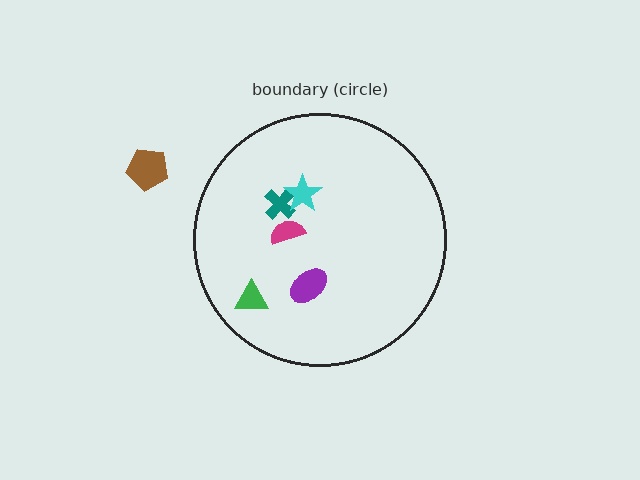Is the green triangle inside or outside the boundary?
Inside.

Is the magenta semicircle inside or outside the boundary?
Inside.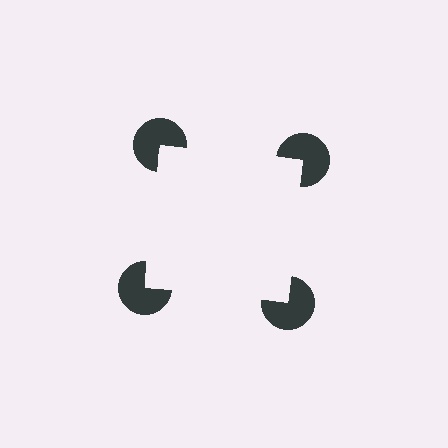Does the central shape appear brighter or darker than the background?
It typically appears slightly brighter than the background, even though no actual brightness change is drawn.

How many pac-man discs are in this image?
There are 4 — one at each vertex of the illusory square.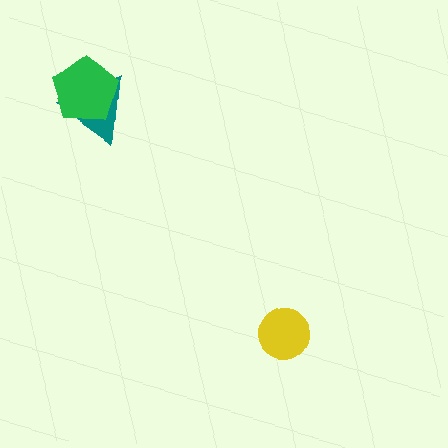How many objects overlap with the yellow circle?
0 objects overlap with the yellow circle.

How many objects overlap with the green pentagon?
1 object overlaps with the green pentagon.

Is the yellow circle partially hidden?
No, no other shape covers it.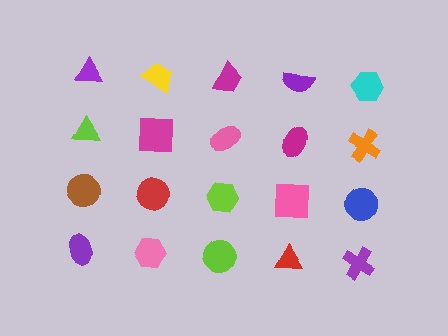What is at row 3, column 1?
A brown circle.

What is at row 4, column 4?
A red triangle.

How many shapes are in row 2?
5 shapes.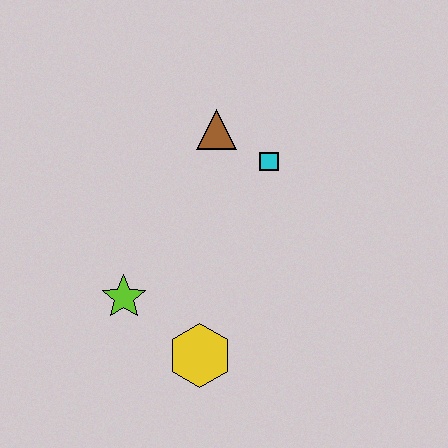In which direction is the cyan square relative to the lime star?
The cyan square is to the right of the lime star.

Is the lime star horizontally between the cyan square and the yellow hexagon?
No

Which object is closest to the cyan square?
The brown triangle is closest to the cyan square.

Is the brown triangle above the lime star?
Yes